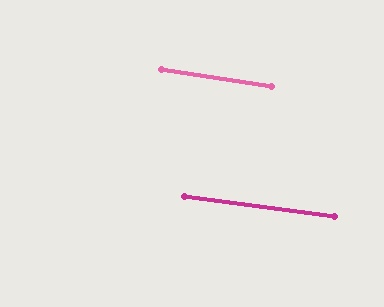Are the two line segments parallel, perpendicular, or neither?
Parallel — their directions differ by only 1.2°.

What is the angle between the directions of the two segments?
Approximately 1 degree.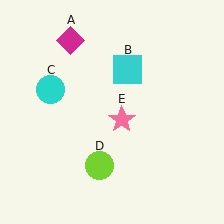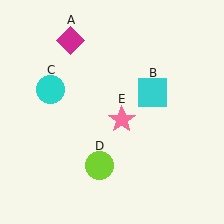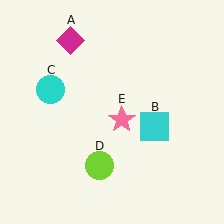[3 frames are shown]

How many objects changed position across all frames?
1 object changed position: cyan square (object B).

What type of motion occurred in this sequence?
The cyan square (object B) rotated clockwise around the center of the scene.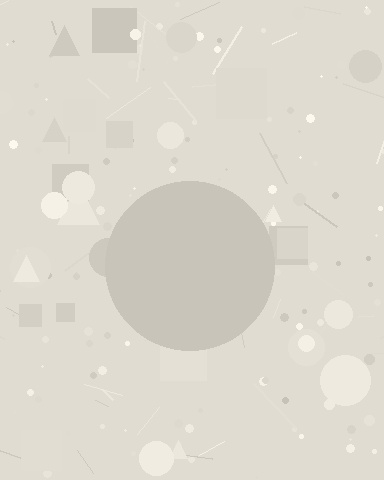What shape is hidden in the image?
A circle is hidden in the image.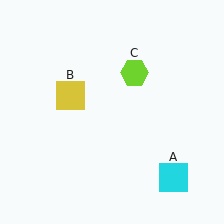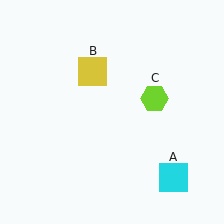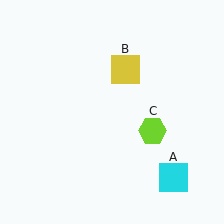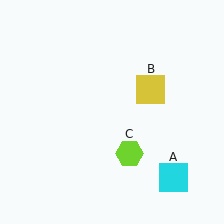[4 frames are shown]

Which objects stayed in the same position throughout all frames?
Cyan square (object A) remained stationary.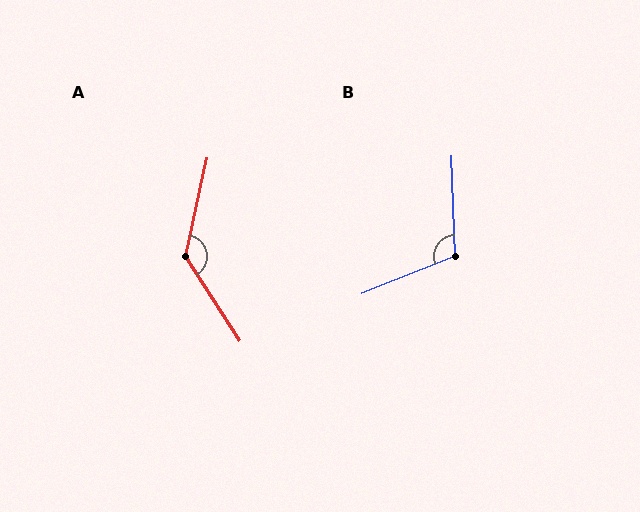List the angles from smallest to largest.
B (110°), A (135°).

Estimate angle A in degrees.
Approximately 135 degrees.